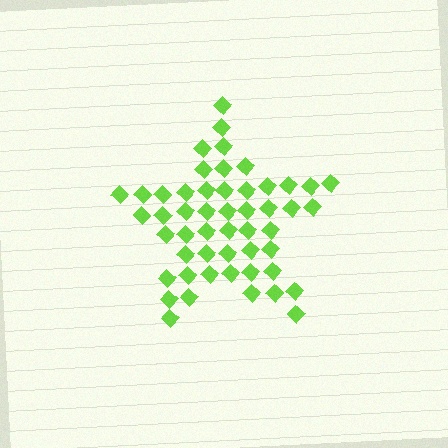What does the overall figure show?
The overall figure shows a star.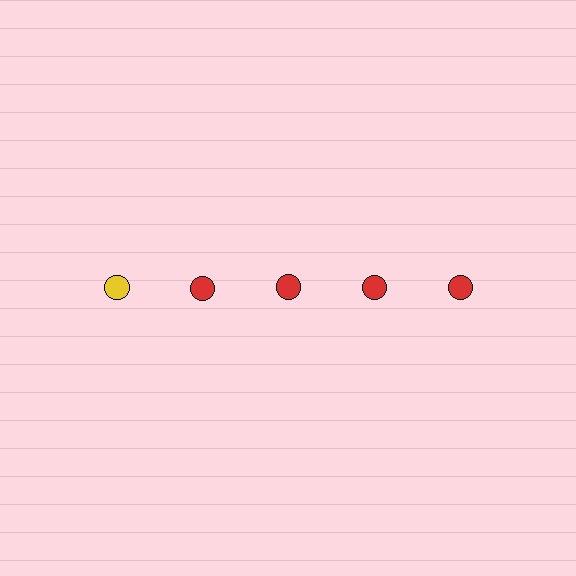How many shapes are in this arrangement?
There are 5 shapes arranged in a grid pattern.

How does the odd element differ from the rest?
It has a different color: yellow instead of red.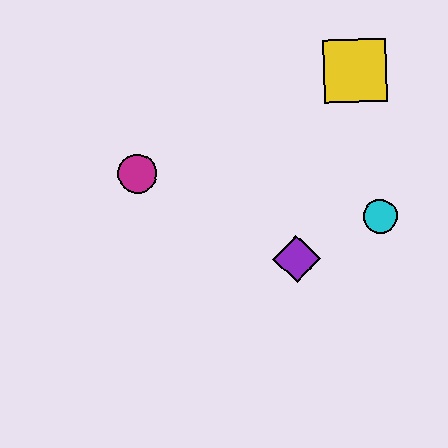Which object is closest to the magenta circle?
The purple diamond is closest to the magenta circle.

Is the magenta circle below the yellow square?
Yes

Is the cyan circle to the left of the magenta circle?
No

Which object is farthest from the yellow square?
The magenta circle is farthest from the yellow square.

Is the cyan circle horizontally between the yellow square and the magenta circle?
No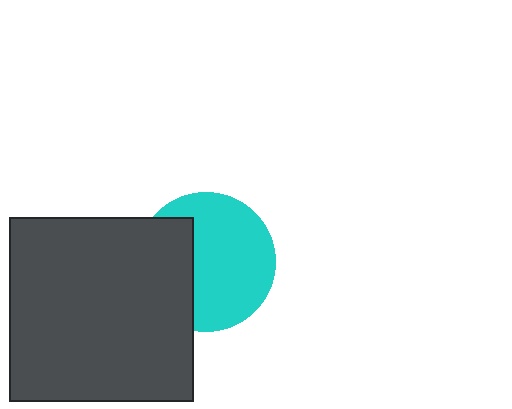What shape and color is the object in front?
The object in front is a dark gray square.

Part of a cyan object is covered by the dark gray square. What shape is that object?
It is a circle.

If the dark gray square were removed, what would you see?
You would see the complete cyan circle.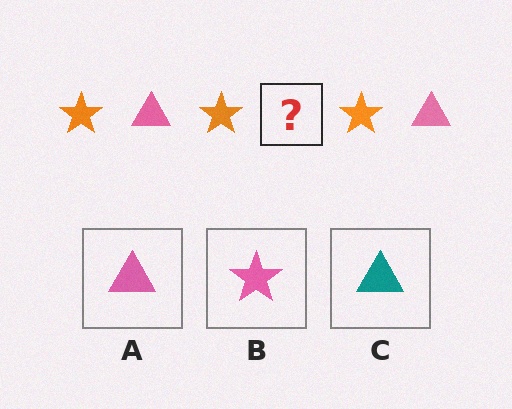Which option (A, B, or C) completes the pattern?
A.